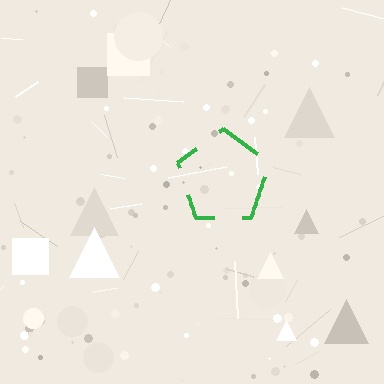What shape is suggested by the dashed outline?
The dashed outline suggests a pentagon.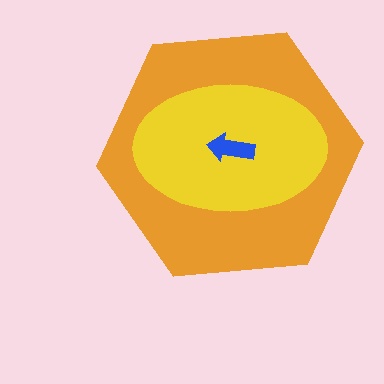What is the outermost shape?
The orange hexagon.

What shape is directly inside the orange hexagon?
The yellow ellipse.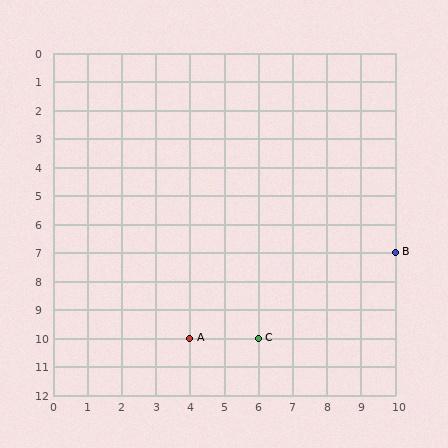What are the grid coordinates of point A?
Point A is at grid coordinates (4, 10).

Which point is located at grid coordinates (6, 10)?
Point C is at (6, 10).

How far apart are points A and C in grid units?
Points A and C are 2 columns apart.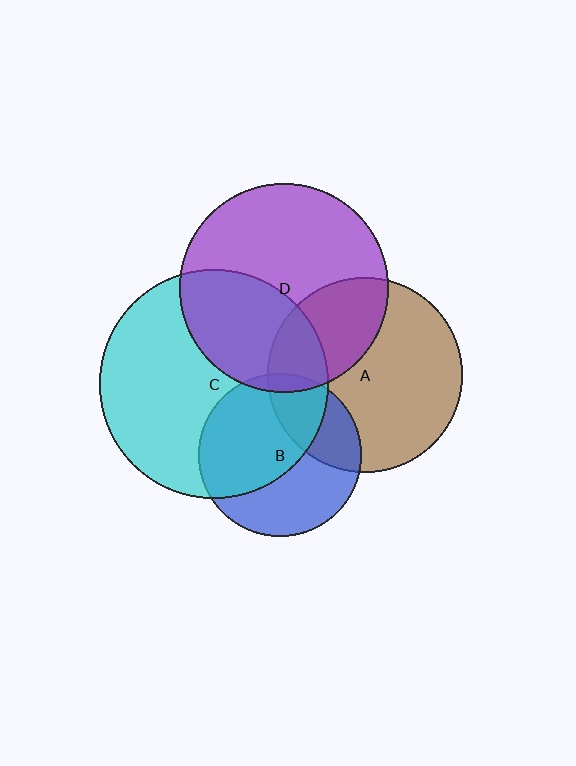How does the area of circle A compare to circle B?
Approximately 1.4 times.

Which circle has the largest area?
Circle C (cyan).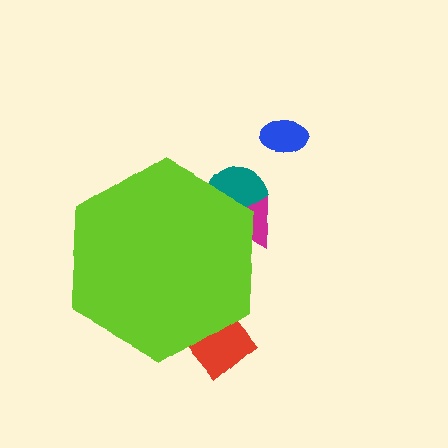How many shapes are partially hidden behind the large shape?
3 shapes are partially hidden.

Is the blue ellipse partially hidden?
No, the blue ellipse is fully visible.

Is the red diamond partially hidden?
Yes, the red diamond is partially hidden behind the lime hexagon.